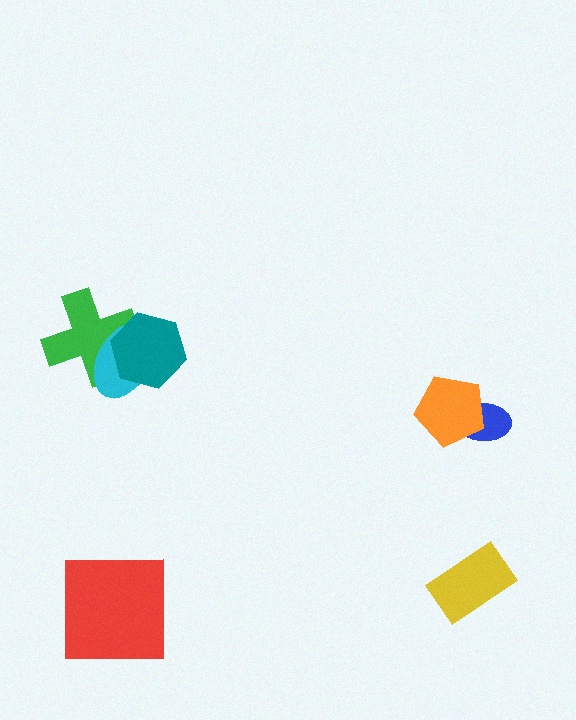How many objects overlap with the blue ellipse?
1 object overlaps with the blue ellipse.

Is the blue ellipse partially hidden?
Yes, it is partially covered by another shape.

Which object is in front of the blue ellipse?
The orange pentagon is in front of the blue ellipse.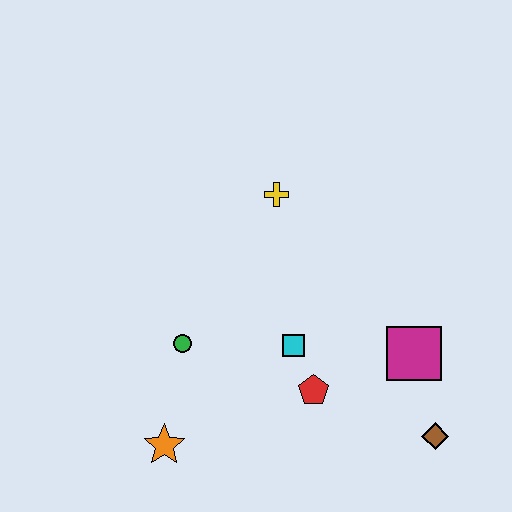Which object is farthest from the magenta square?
The orange star is farthest from the magenta square.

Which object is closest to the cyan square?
The red pentagon is closest to the cyan square.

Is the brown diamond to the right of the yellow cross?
Yes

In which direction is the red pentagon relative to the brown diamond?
The red pentagon is to the left of the brown diamond.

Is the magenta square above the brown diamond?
Yes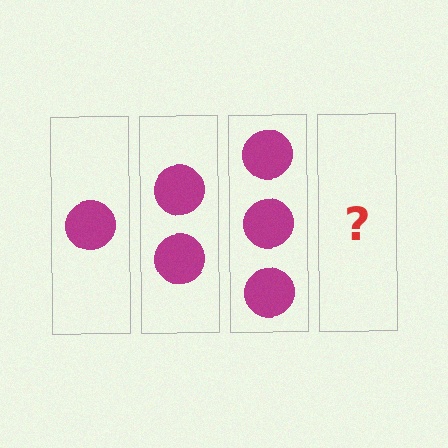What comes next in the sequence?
The next element should be 4 circles.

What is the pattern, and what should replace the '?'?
The pattern is that each step adds one more circle. The '?' should be 4 circles.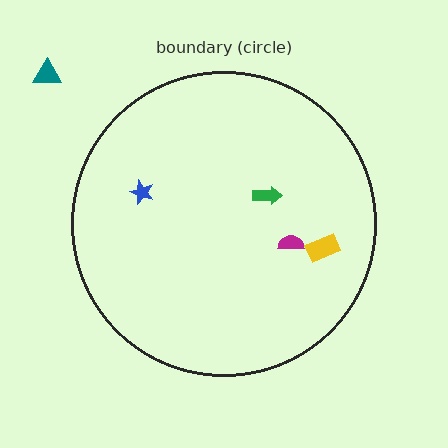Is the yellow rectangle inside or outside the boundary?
Inside.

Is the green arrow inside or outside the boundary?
Inside.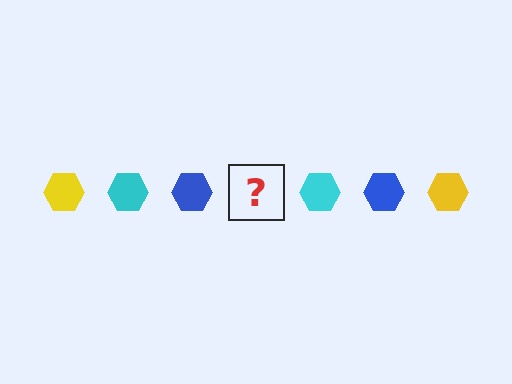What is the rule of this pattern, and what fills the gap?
The rule is that the pattern cycles through yellow, cyan, blue hexagons. The gap should be filled with a yellow hexagon.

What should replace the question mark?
The question mark should be replaced with a yellow hexagon.